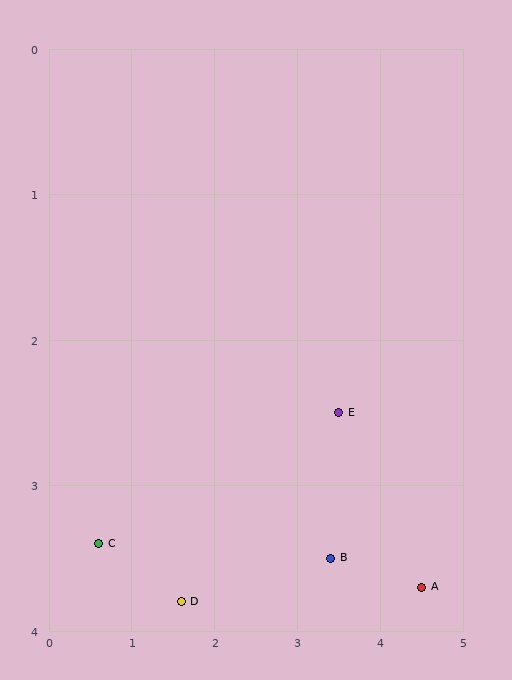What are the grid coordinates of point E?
Point E is at approximately (3.5, 2.5).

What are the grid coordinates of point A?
Point A is at approximately (4.5, 3.7).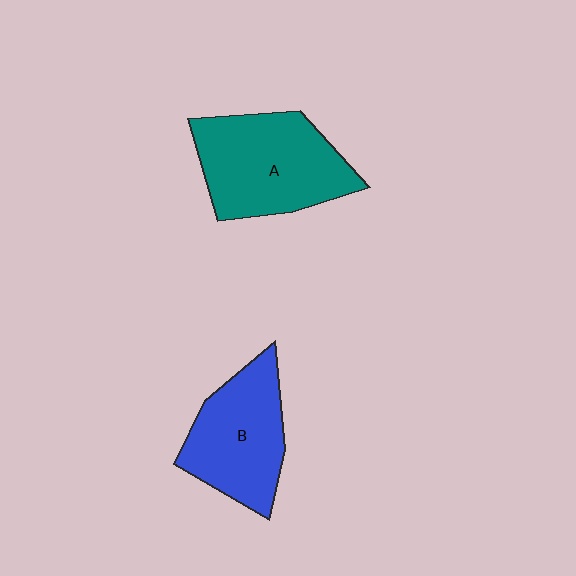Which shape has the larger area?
Shape A (teal).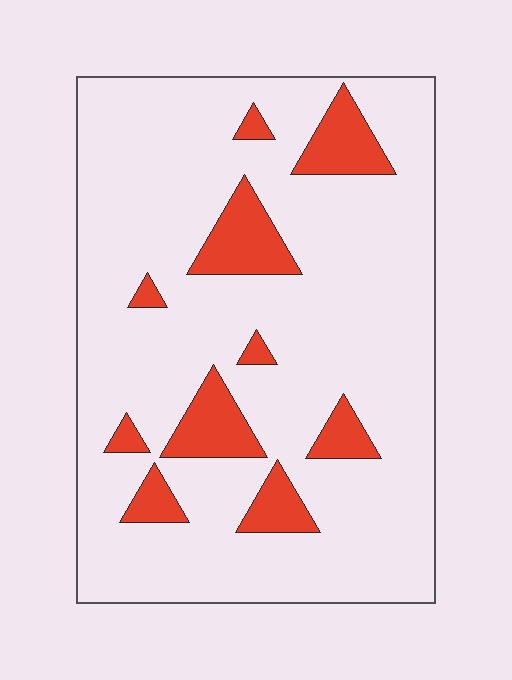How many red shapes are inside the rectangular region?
10.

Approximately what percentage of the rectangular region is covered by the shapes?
Approximately 15%.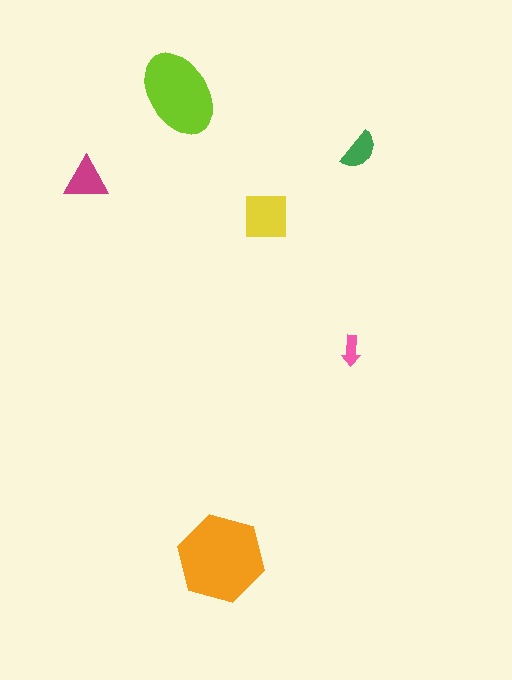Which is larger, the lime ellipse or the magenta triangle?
The lime ellipse.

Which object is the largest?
The orange hexagon.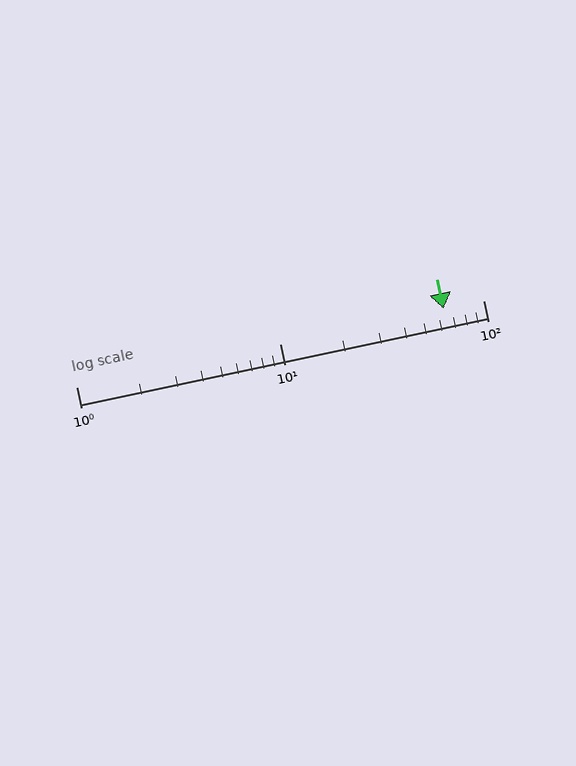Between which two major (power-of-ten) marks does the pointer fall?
The pointer is between 10 and 100.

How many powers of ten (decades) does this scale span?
The scale spans 2 decades, from 1 to 100.